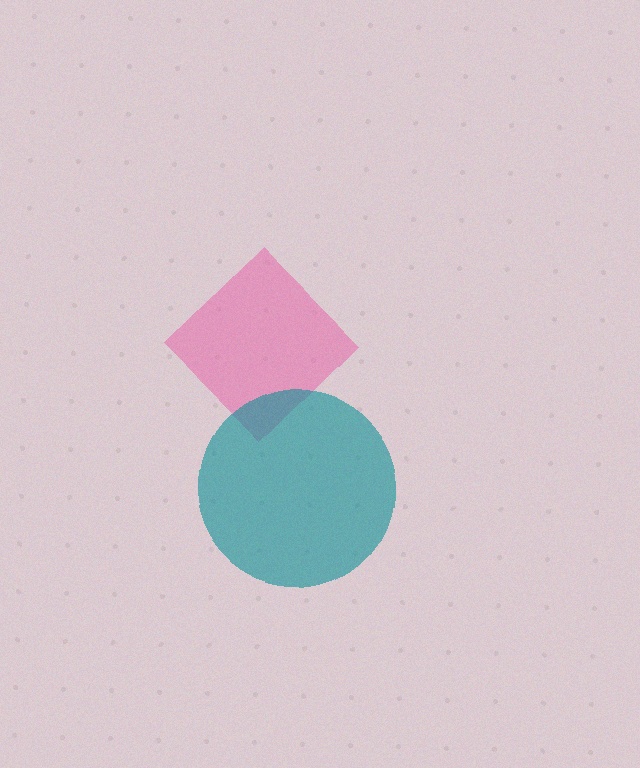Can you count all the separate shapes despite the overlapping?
Yes, there are 2 separate shapes.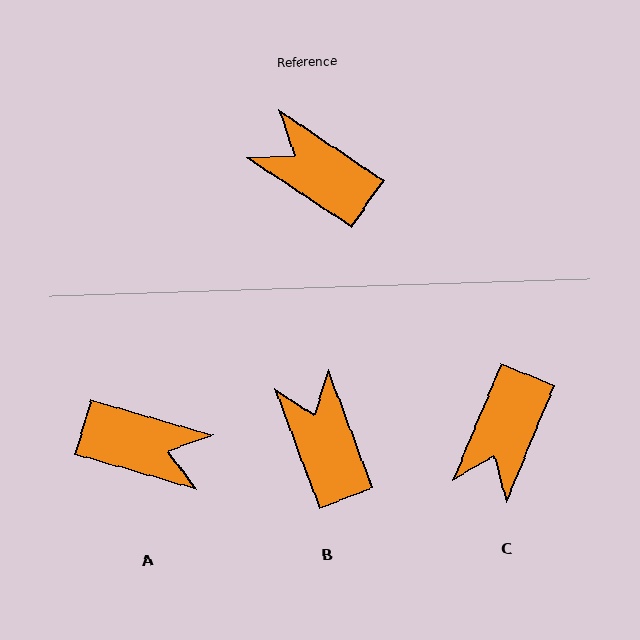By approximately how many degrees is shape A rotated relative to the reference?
Approximately 162 degrees clockwise.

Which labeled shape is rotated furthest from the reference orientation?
A, about 162 degrees away.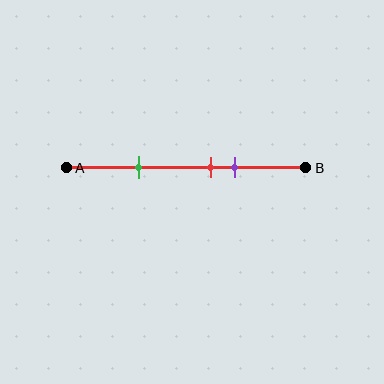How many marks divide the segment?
There are 3 marks dividing the segment.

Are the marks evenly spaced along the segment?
No, the marks are not evenly spaced.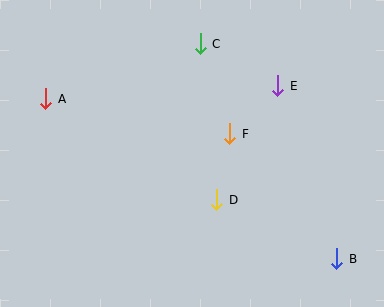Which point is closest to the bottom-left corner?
Point A is closest to the bottom-left corner.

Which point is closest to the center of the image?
Point F at (230, 134) is closest to the center.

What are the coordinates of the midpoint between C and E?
The midpoint between C and E is at (239, 65).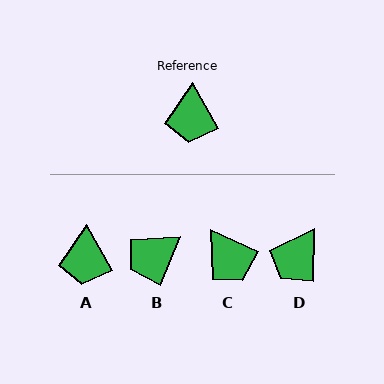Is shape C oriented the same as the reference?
No, it is off by about 37 degrees.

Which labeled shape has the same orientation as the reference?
A.